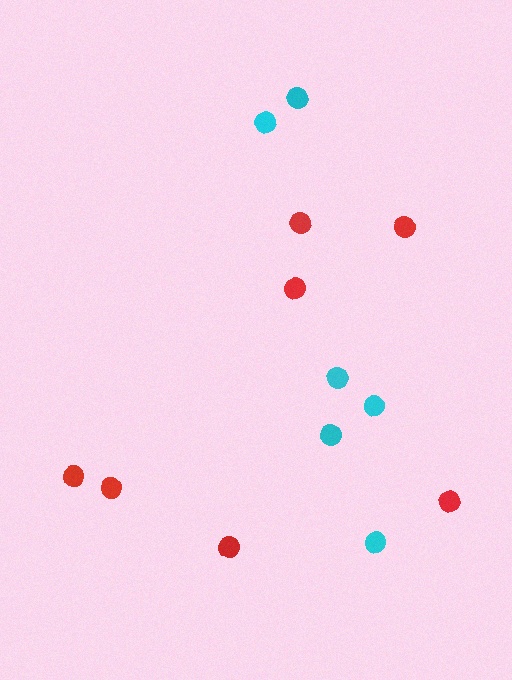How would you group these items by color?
There are 2 groups: one group of red circles (7) and one group of cyan circles (6).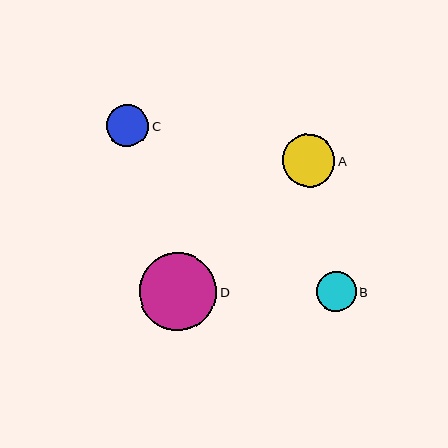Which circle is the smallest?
Circle B is the smallest with a size of approximately 40 pixels.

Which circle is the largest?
Circle D is the largest with a size of approximately 78 pixels.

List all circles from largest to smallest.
From largest to smallest: D, A, C, B.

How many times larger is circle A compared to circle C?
Circle A is approximately 1.3 times the size of circle C.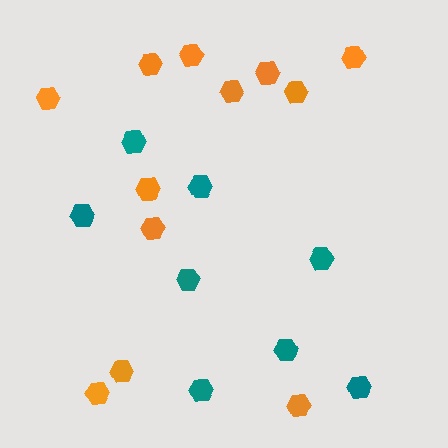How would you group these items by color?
There are 2 groups: one group of orange hexagons (12) and one group of teal hexagons (8).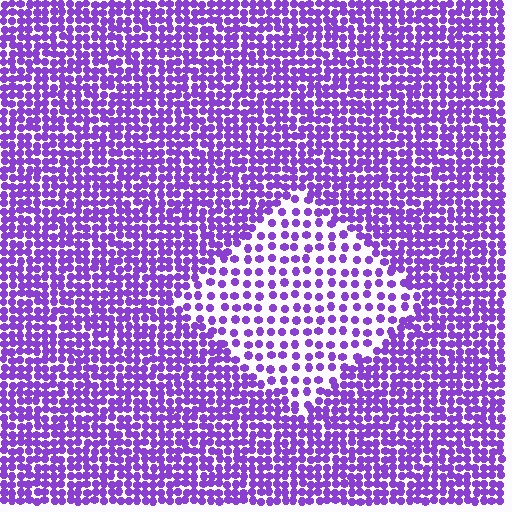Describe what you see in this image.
The image contains small purple elements arranged at two different densities. A diamond-shaped region is visible where the elements are less densely packed than the surrounding area.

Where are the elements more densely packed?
The elements are more densely packed outside the diamond boundary.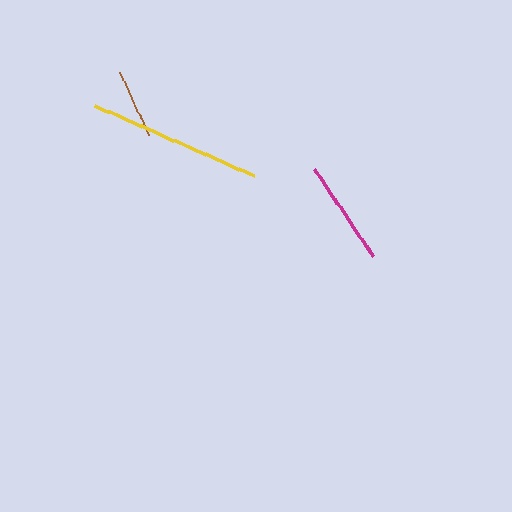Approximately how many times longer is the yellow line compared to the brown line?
The yellow line is approximately 2.5 times the length of the brown line.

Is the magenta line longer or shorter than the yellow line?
The yellow line is longer than the magenta line.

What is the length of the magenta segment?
The magenta segment is approximately 106 pixels long.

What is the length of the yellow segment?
The yellow segment is approximately 174 pixels long.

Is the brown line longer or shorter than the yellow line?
The yellow line is longer than the brown line.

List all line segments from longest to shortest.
From longest to shortest: yellow, magenta, brown.